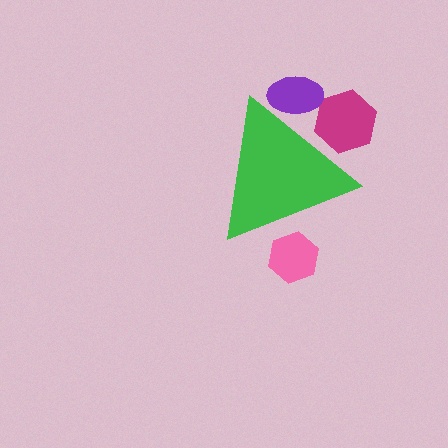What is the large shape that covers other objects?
A green triangle.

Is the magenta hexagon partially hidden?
Yes, the magenta hexagon is partially hidden behind the green triangle.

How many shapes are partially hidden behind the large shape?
3 shapes are partially hidden.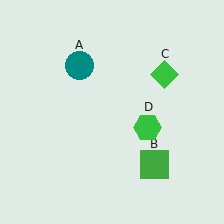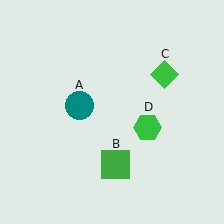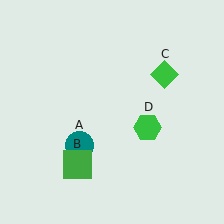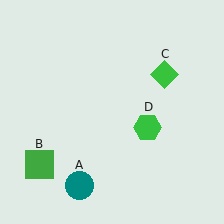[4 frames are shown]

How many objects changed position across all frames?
2 objects changed position: teal circle (object A), green square (object B).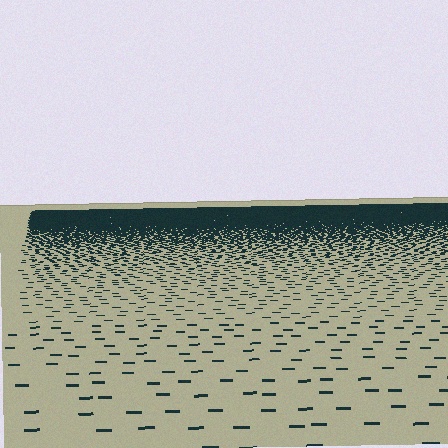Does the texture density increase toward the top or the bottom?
Density increases toward the top.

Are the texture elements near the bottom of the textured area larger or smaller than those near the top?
Larger. Near the bottom, elements are closer to the viewer and appear at a bigger on-screen size.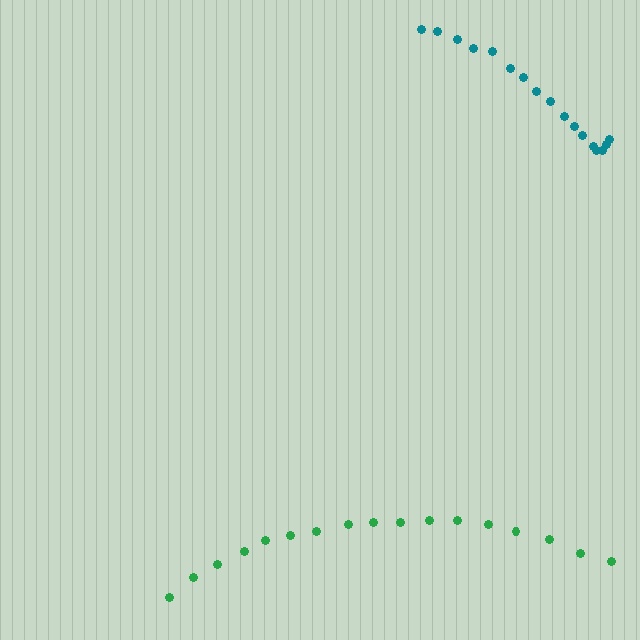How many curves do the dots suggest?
There are 2 distinct paths.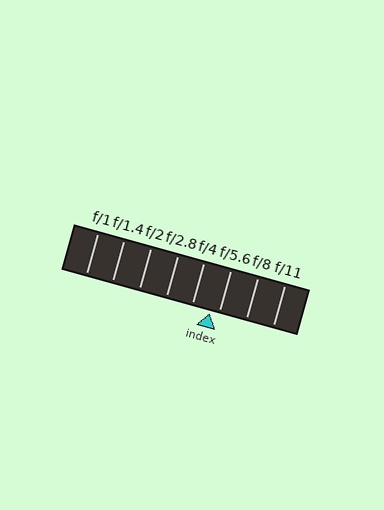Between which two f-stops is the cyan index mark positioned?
The index mark is between f/4 and f/5.6.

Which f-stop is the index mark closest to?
The index mark is closest to f/5.6.